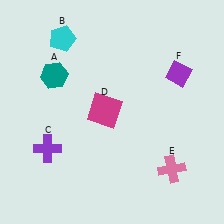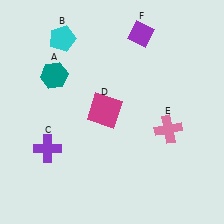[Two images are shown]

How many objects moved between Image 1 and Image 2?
2 objects moved between the two images.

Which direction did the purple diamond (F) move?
The purple diamond (F) moved up.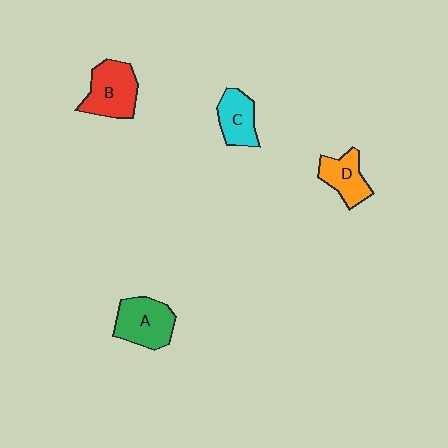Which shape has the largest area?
Shape B (red).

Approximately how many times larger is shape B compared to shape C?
Approximately 1.4 times.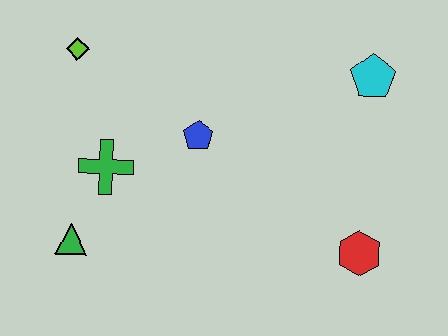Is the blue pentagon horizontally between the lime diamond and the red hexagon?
Yes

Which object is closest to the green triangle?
The green cross is closest to the green triangle.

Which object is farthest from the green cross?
The cyan pentagon is farthest from the green cross.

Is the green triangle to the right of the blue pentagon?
No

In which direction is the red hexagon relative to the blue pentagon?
The red hexagon is to the right of the blue pentagon.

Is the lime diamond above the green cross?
Yes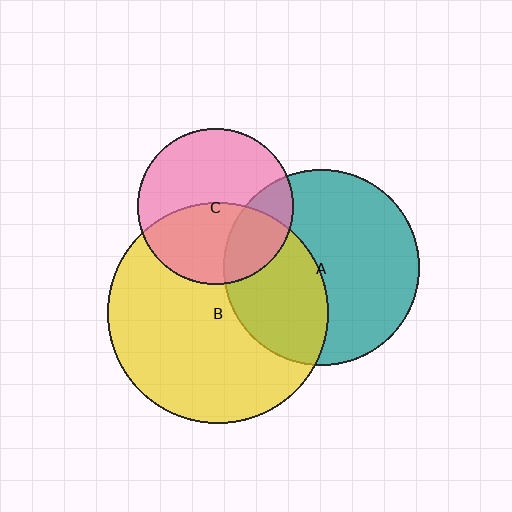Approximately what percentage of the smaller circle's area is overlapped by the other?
Approximately 25%.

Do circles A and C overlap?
Yes.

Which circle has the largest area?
Circle B (yellow).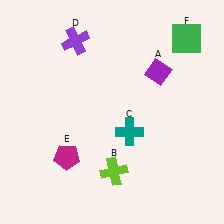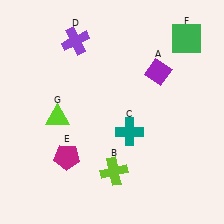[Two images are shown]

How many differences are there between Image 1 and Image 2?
There is 1 difference between the two images.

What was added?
A lime triangle (G) was added in Image 2.